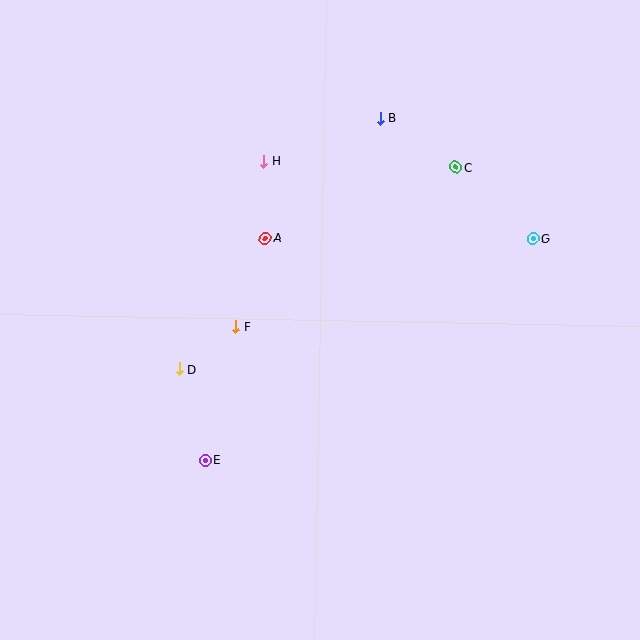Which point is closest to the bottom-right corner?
Point G is closest to the bottom-right corner.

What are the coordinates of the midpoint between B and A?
The midpoint between B and A is at (323, 178).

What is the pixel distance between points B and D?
The distance between B and D is 321 pixels.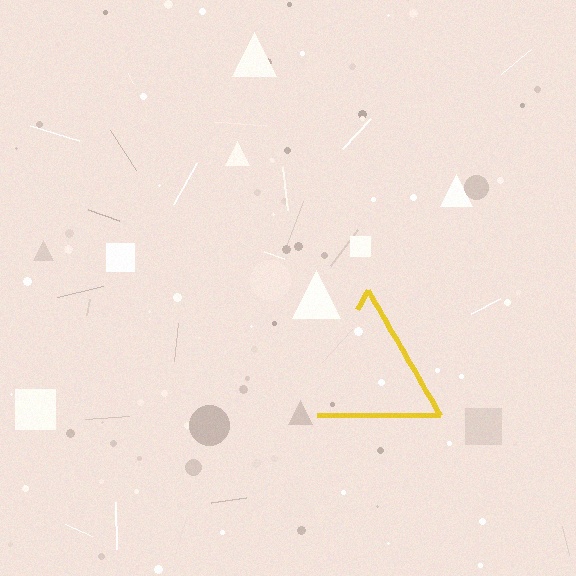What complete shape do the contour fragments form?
The contour fragments form a triangle.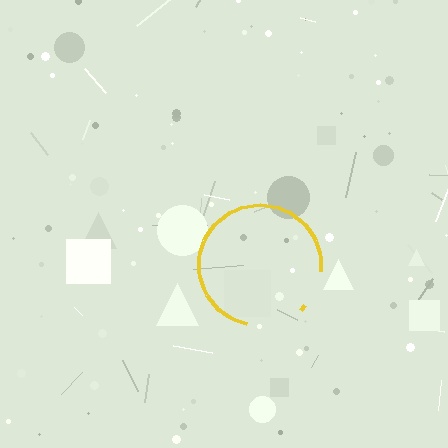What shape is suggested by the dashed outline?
The dashed outline suggests a circle.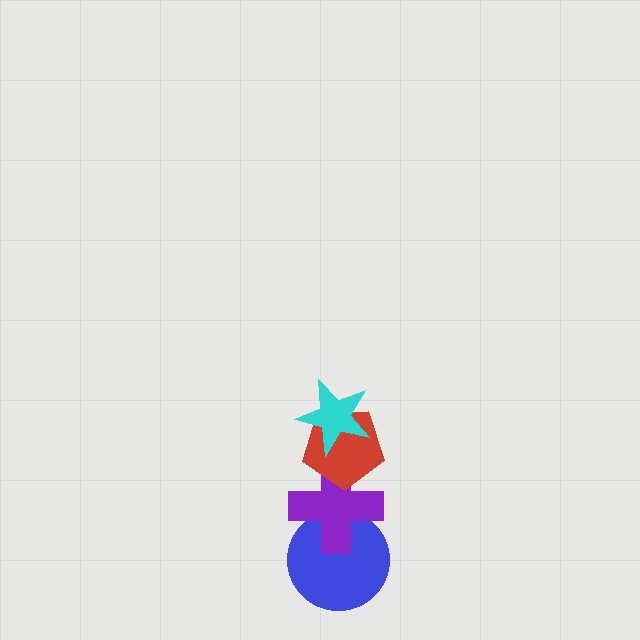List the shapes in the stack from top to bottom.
From top to bottom: the cyan star, the red pentagon, the purple cross, the blue circle.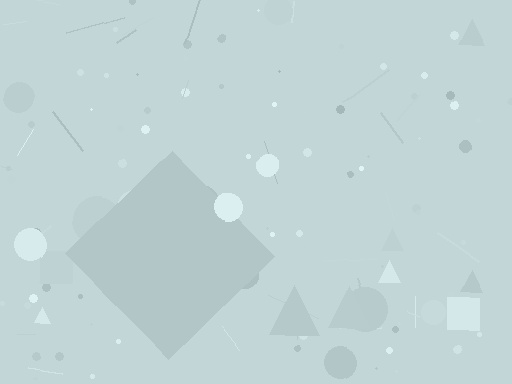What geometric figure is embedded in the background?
A diamond is embedded in the background.